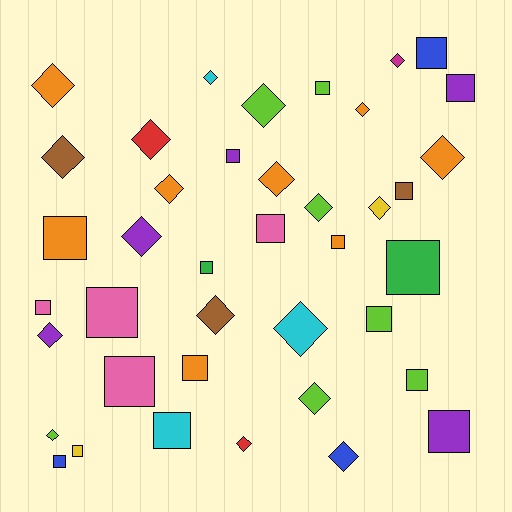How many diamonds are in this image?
There are 20 diamonds.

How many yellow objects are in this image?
There are 2 yellow objects.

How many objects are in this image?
There are 40 objects.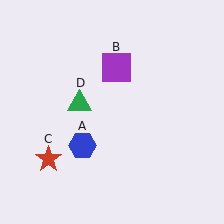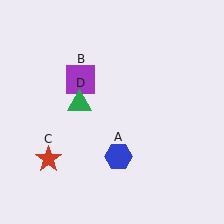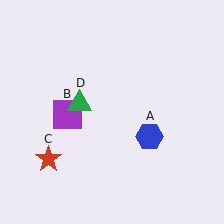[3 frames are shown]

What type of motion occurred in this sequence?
The blue hexagon (object A), purple square (object B) rotated counterclockwise around the center of the scene.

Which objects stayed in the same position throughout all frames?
Red star (object C) and green triangle (object D) remained stationary.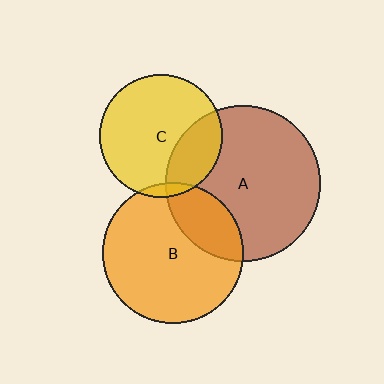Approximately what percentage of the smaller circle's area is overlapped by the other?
Approximately 25%.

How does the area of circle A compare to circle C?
Approximately 1.6 times.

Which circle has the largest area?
Circle A (brown).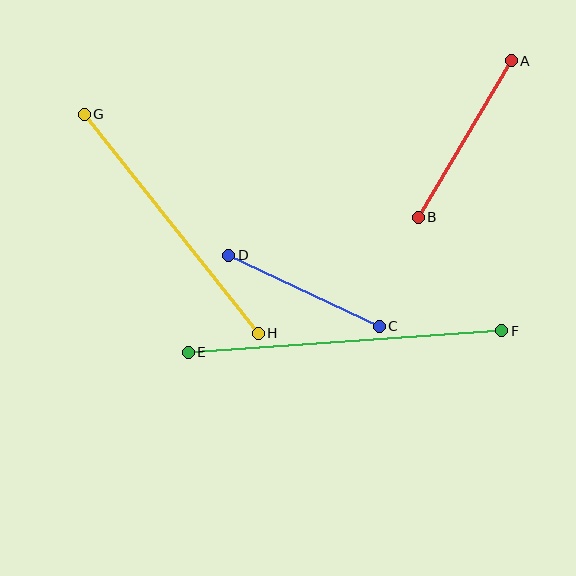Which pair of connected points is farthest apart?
Points E and F are farthest apart.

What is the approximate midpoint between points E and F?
The midpoint is at approximately (345, 341) pixels.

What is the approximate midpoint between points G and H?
The midpoint is at approximately (171, 224) pixels.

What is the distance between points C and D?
The distance is approximately 167 pixels.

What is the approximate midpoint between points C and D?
The midpoint is at approximately (304, 291) pixels.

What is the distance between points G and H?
The distance is approximately 280 pixels.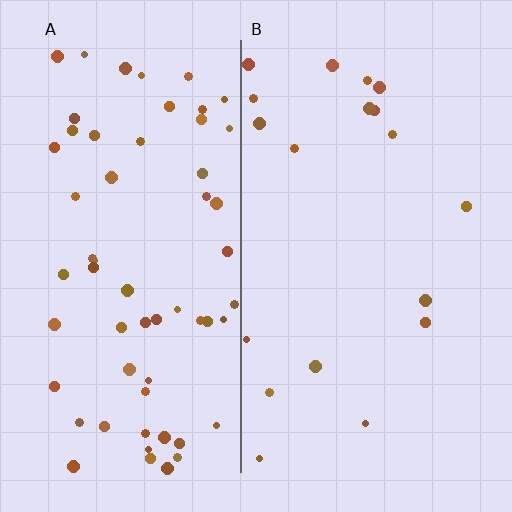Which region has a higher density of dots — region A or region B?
A (the left).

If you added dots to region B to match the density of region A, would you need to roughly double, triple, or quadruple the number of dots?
Approximately triple.